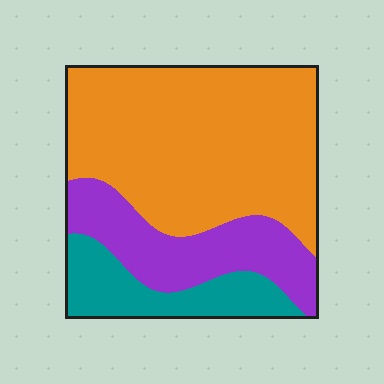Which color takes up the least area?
Teal, at roughly 15%.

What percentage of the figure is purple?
Purple covers 24% of the figure.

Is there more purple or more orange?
Orange.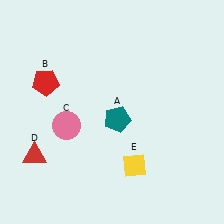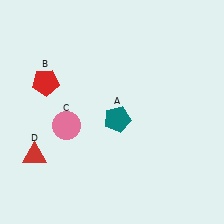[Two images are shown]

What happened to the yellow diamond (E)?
The yellow diamond (E) was removed in Image 2. It was in the bottom-right area of Image 1.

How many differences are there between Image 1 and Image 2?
There is 1 difference between the two images.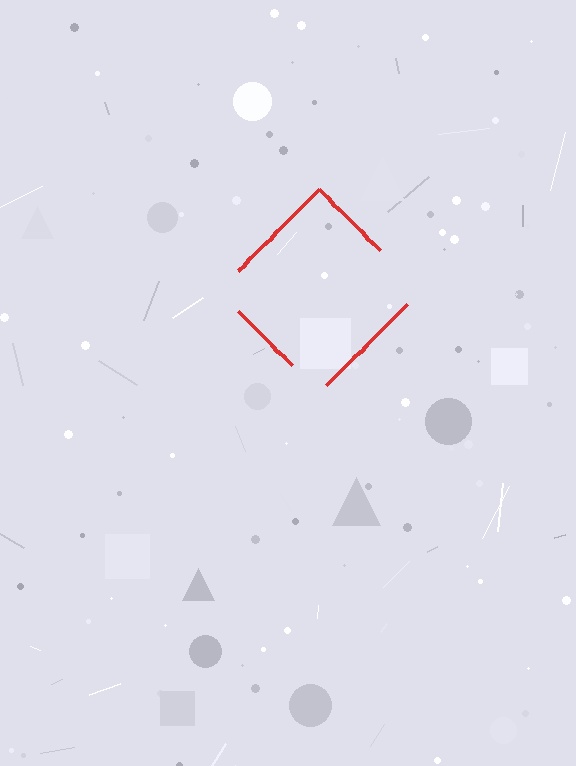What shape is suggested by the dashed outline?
The dashed outline suggests a diamond.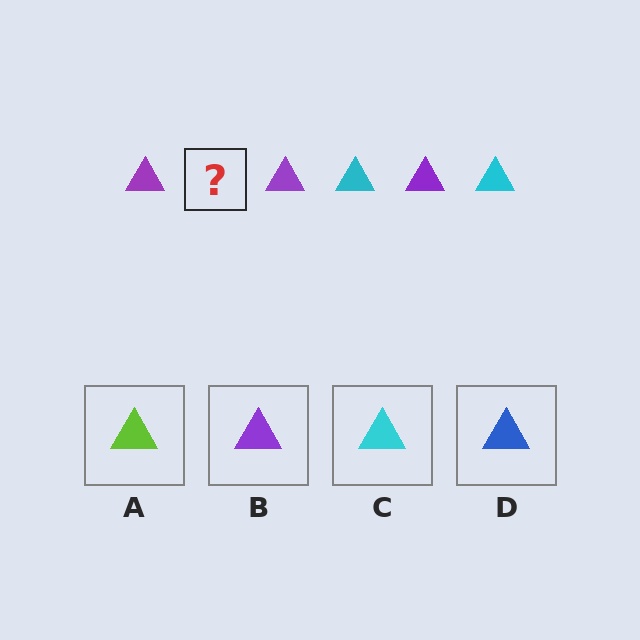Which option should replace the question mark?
Option C.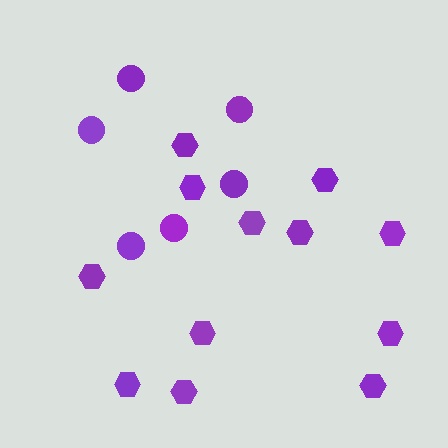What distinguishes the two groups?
There are 2 groups: one group of circles (6) and one group of hexagons (12).